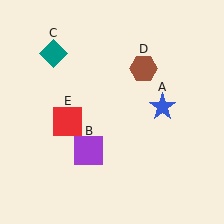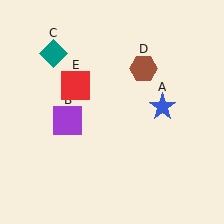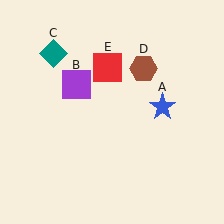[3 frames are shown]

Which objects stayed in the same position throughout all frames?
Blue star (object A) and teal diamond (object C) and brown hexagon (object D) remained stationary.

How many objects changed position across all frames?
2 objects changed position: purple square (object B), red square (object E).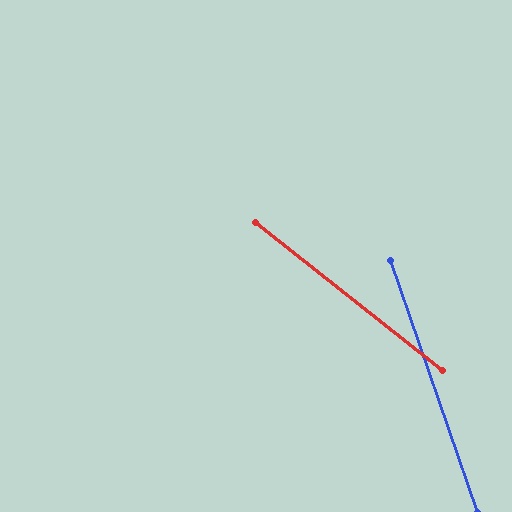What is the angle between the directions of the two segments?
Approximately 33 degrees.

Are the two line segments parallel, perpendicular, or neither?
Neither parallel nor perpendicular — they differ by about 33°.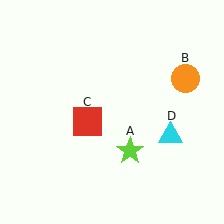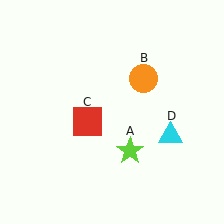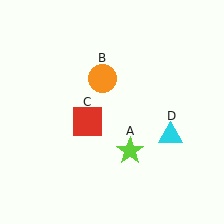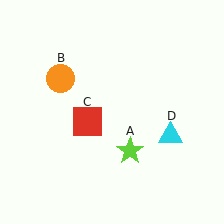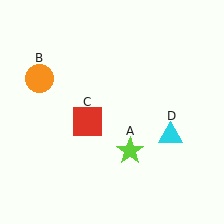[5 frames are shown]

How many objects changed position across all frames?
1 object changed position: orange circle (object B).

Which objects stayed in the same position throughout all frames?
Lime star (object A) and red square (object C) and cyan triangle (object D) remained stationary.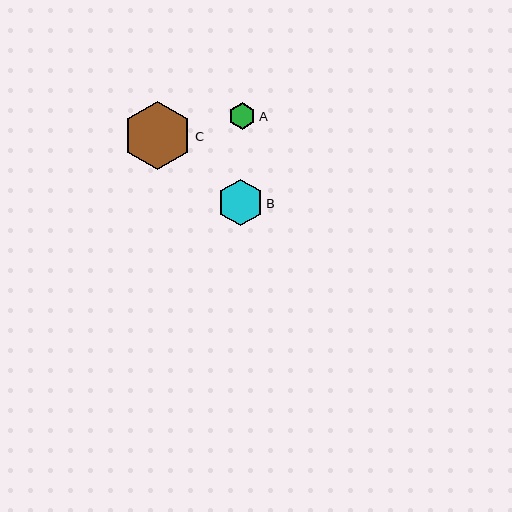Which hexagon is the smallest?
Hexagon A is the smallest with a size of approximately 27 pixels.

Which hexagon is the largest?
Hexagon C is the largest with a size of approximately 69 pixels.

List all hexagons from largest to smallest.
From largest to smallest: C, B, A.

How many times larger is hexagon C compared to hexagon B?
Hexagon C is approximately 1.5 times the size of hexagon B.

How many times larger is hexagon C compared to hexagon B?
Hexagon C is approximately 1.5 times the size of hexagon B.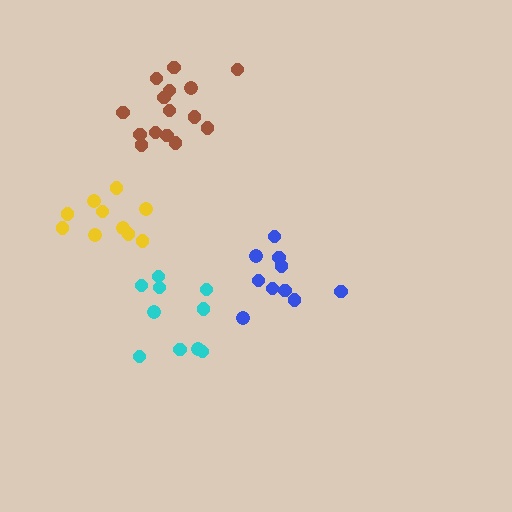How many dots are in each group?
Group 1: 10 dots, Group 2: 10 dots, Group 3: 11 dots, Group 4: 15 dots (46 total).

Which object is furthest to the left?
The yellow cluster is leftmost.